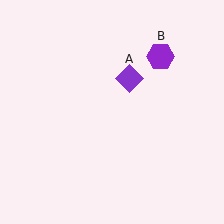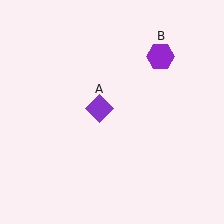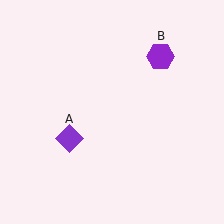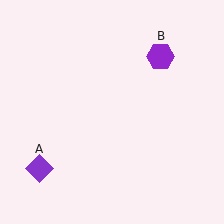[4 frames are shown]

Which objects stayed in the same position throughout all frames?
Purple hexagon (object B) remained stationary.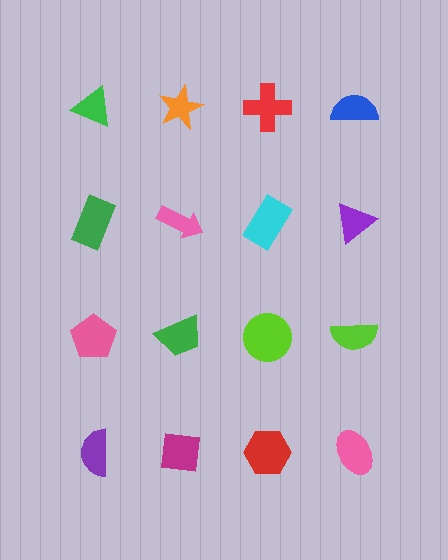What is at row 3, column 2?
A green trapezoid.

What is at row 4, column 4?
A pink ellipse.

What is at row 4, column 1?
A purple semicircle.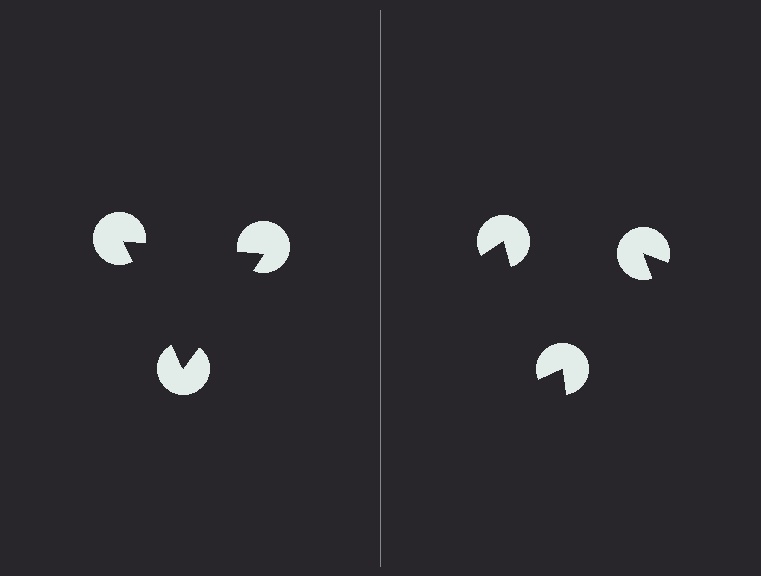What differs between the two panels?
The pac-man discs are positioned identically on both sides; only the wedge orientations differ. On the left they align to a triangle; on the right they are misaligned.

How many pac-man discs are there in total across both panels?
6 — 3 on each side.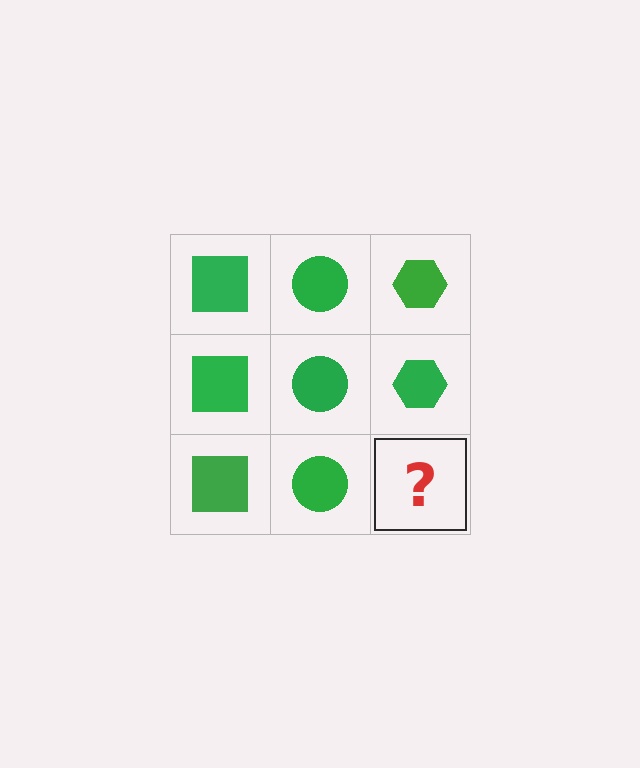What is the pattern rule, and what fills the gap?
The rule is that each column has a consistent shape. The gap should be filled with a green hexagon.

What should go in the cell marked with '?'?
The missing cell should contain a green hexagon.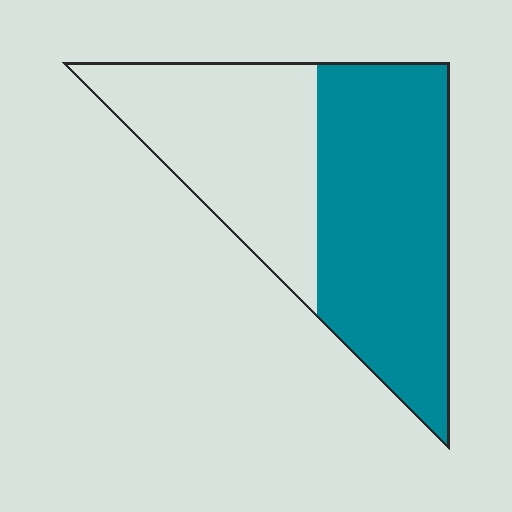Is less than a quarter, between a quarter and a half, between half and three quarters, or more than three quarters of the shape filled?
Between half and three quarters.